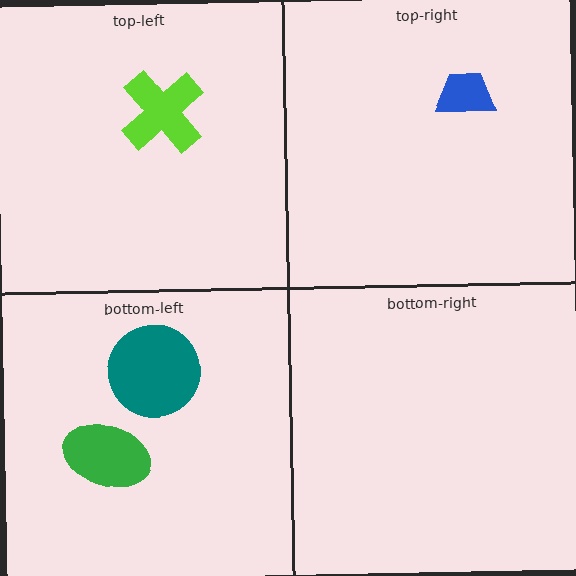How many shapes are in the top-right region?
1.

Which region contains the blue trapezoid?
The top-right region.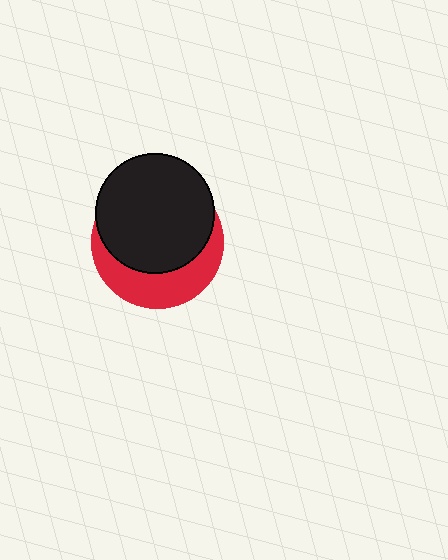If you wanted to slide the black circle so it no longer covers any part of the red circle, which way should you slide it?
Slide it up — that is the most direct way to separate the two shapes.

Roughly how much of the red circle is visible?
A small part of it is visible (roughly 36%).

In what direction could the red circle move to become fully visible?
The red circle could move down. That would shift it out from behind the black circle entirely.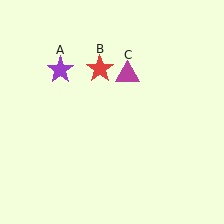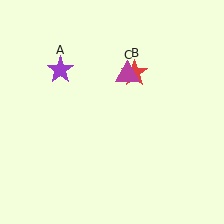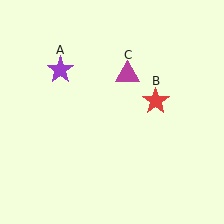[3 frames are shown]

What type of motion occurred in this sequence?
The red star (object B) rotated clockwise around the center of the scene.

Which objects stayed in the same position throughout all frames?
Purple star (object A) and magenta triangle (object C) remained stationary.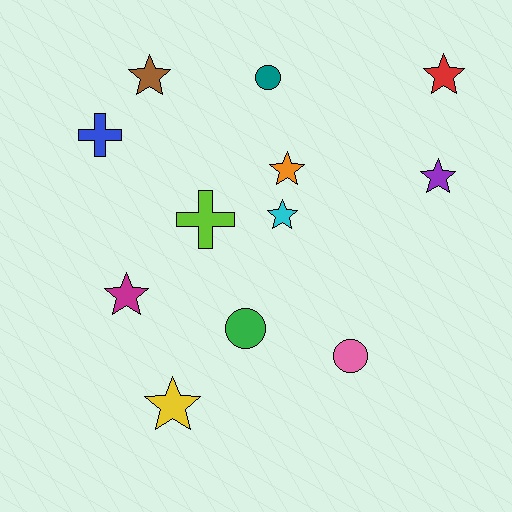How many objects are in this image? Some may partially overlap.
There are 12 objects.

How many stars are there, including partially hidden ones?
There are 7 stars.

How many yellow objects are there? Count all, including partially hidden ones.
There is 1 yellow object.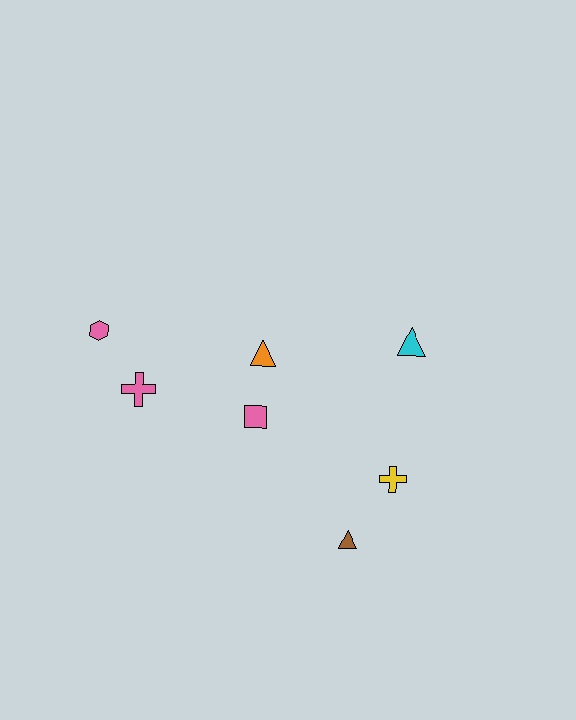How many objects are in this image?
There are 7 objects.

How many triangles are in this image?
There are 3 triangles.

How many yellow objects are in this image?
There is 1 yellow object.